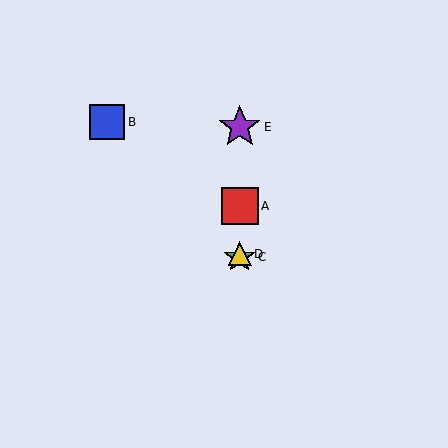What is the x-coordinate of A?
Object A is at x≈240.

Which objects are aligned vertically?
Objects A, C, D, E are aligned vertically.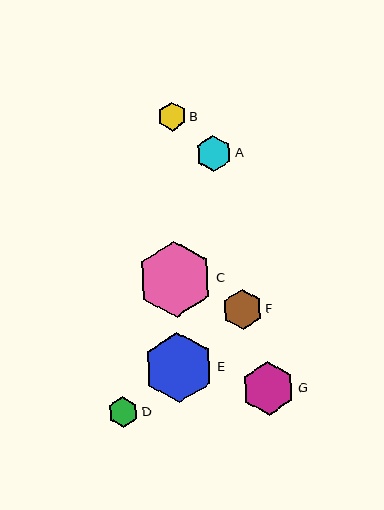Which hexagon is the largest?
Hexagon C is the largest with a size of approximately 76 pixels.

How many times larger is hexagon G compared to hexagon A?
Hexagon G is approximately 1.5 times the size of hexagon A.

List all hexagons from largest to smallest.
From largest to smallest: C, E, G, F, A, D, B.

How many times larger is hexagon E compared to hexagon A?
Hexagon E is approximately 2.0 times the size of hexagon A.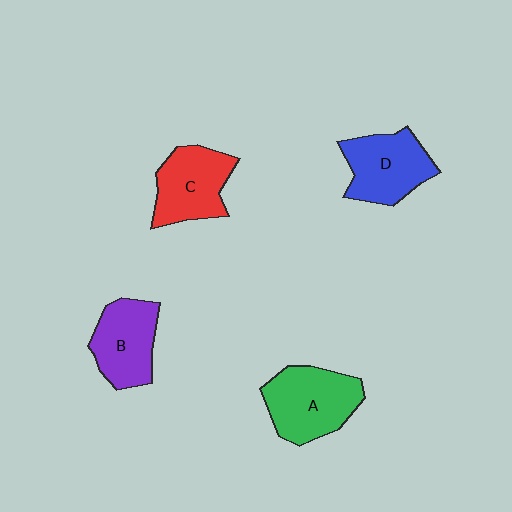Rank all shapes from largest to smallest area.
From largest to smallest: A (green), D (blue), C (red), B (purple).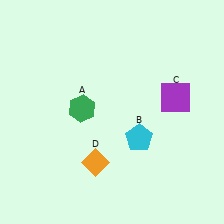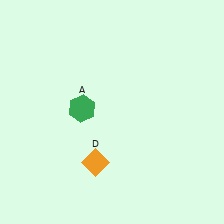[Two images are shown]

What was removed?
The cyan pentagon (B), the purple square (C) were removed in Image 2.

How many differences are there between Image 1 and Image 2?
There are 2 differences between the two images.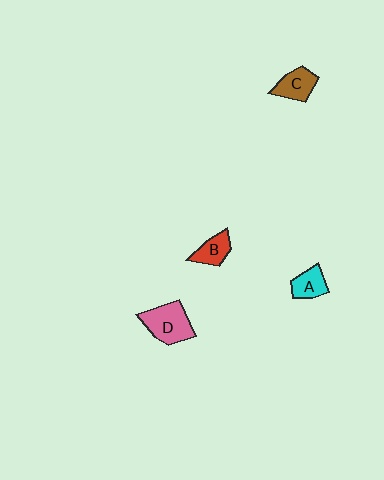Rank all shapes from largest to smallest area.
From largest to smallest: D (pink), C (brown), A (cyan), B (red).